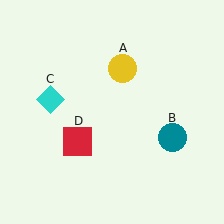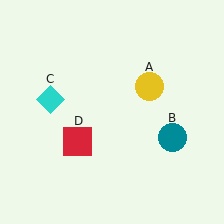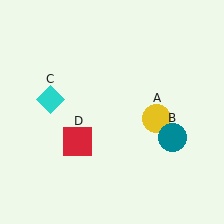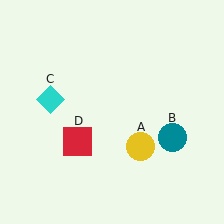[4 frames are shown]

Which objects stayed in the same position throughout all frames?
Teal circle (object B) and cyan diamond (object C) and red square (object D) remained stationary.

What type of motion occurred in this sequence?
The yellow circle (object A) rotated clockwise around the center of the scene.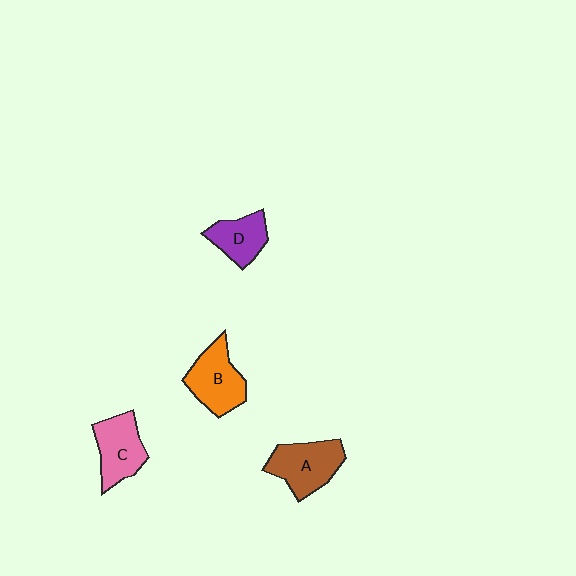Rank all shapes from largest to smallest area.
From largest to smallest: A (brown), B (orange), C (pink), D (purple).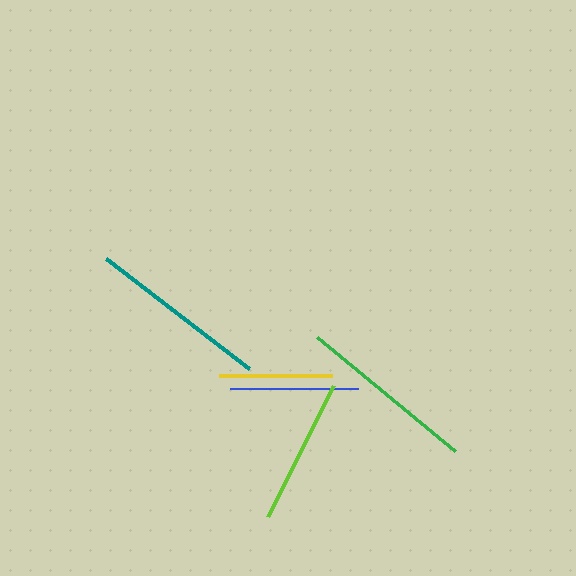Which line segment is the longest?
The teal line is the longest at approximately 180 pixels.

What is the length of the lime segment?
The lime segment is approximately 147 pixels long.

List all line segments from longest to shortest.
From longest to shortest: teal, green, lime, blue, yellow.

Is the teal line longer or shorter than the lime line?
The teal line is longer than the lime line.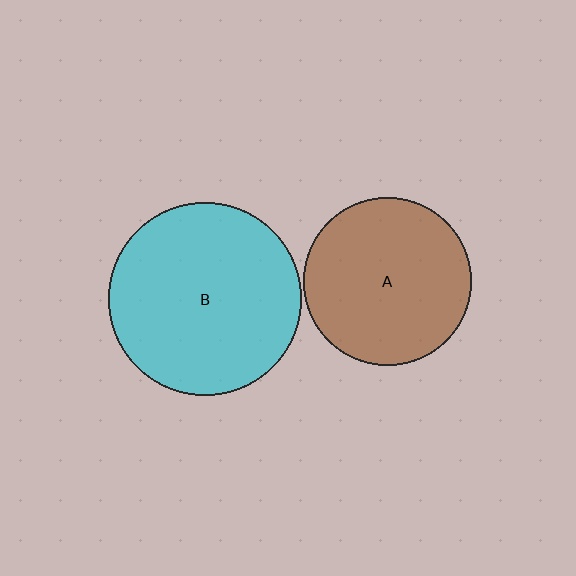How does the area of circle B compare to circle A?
Approximately 1.3 times.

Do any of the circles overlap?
No, none of the circles overlap.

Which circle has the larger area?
Circle B (cyan).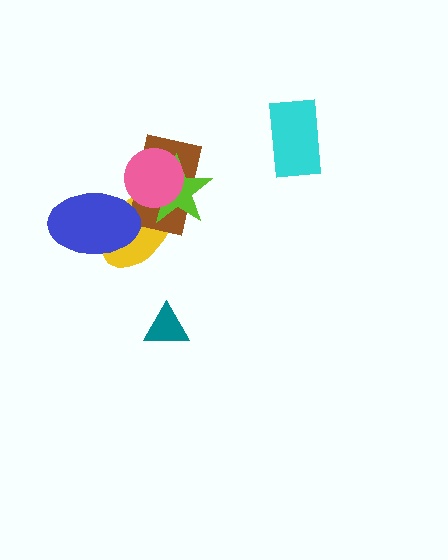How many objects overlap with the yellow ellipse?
4 objects overlap with the yellow ellipse.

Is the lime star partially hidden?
Yes, it is partially covered by another shape.